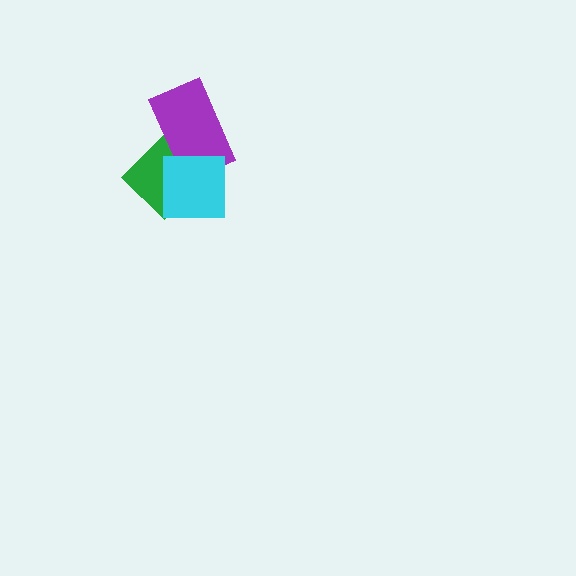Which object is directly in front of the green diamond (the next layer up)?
The purple rectangle is directly in front of the green diamond.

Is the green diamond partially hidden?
Yes, it is partially covered by another shape.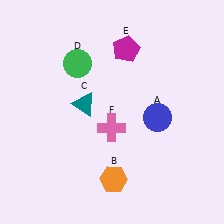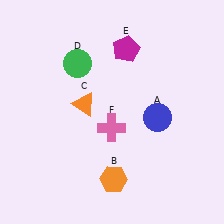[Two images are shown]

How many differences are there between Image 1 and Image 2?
There is 1 difference between the two images.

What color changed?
The triangle (C) changed from teal in Image 1 to orange in Image 2.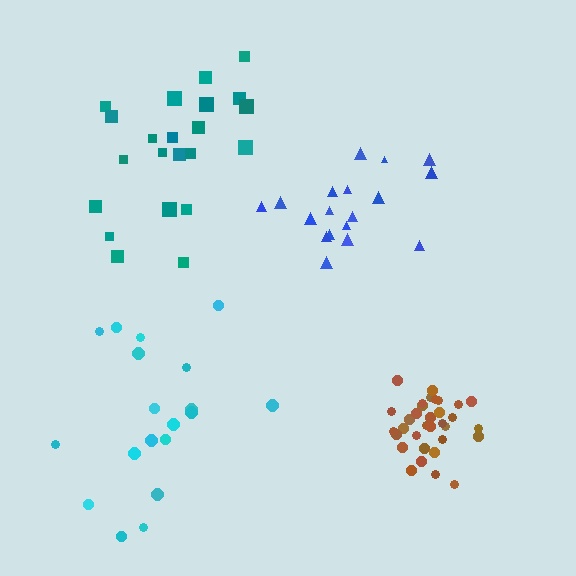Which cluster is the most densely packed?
Brown.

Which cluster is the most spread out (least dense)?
Cyan.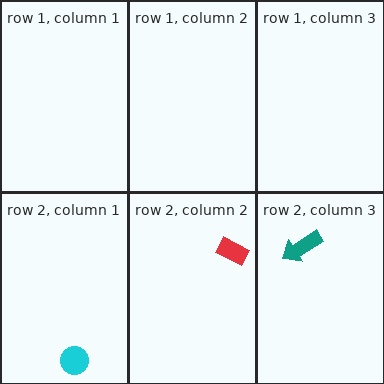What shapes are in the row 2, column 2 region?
The red rectangle.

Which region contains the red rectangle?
The row 2, column 2 region.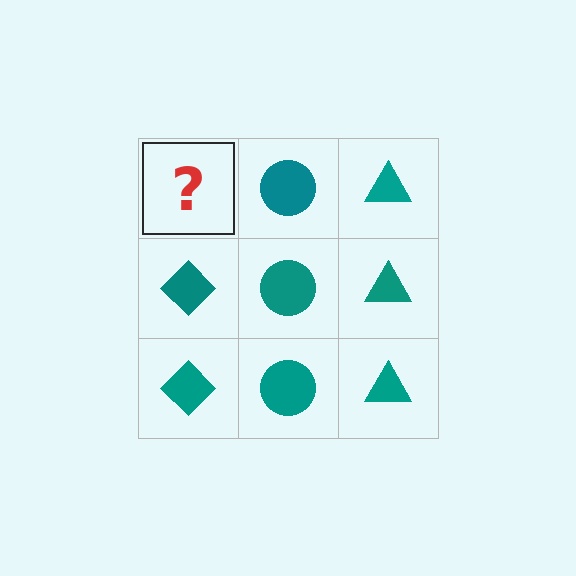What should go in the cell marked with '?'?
The missing cell should contain a teal diamond.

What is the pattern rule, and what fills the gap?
The rule is that each column has a consistent shape. The gap should be filled with a teal diamond.